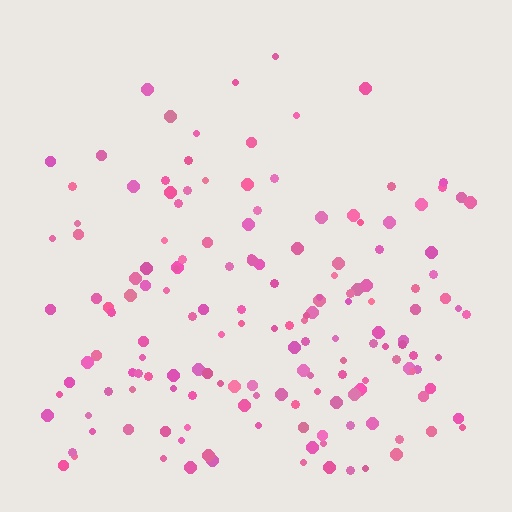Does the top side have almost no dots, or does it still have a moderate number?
Still a moderate number, just noticeably fewer than the bottom.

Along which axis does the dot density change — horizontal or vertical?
Vertical.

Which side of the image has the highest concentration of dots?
The bottom.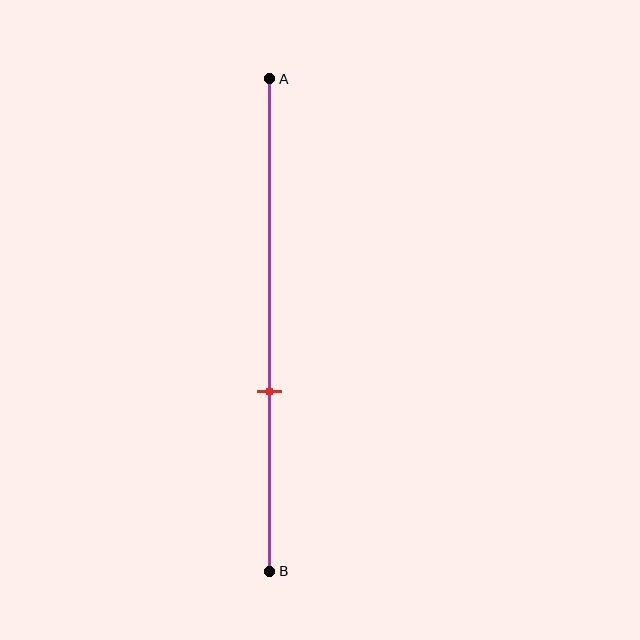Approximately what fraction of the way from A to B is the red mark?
The red mark is approximately 65% of the way from A to B.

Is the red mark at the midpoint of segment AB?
No, the mark is at about 65% from A, not at the 50% midpoint.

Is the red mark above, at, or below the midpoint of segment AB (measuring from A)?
The red mark is below the midpoint of segment AB.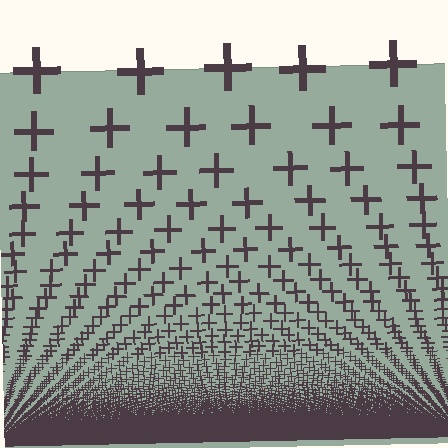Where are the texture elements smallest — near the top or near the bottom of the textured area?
Near the bottom.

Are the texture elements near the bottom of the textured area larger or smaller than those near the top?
Smaller. The gradient is inverted — elements near the bottom are smaller and denser.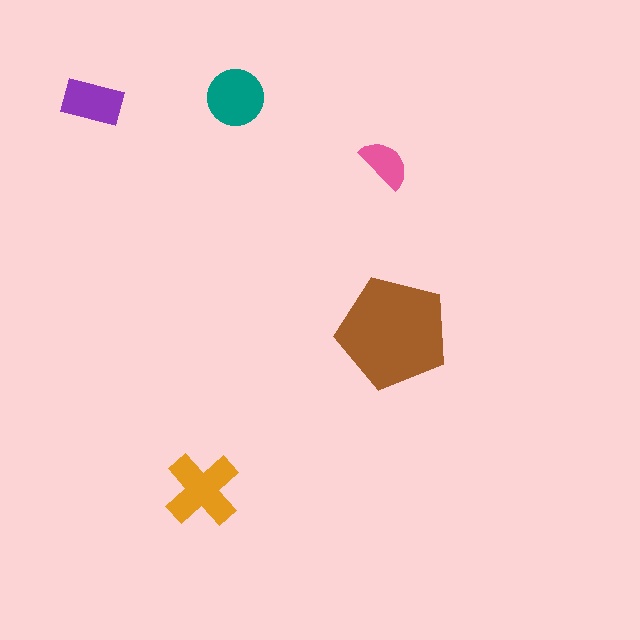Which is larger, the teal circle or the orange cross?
The orange cross.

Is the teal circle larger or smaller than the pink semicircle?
Larger.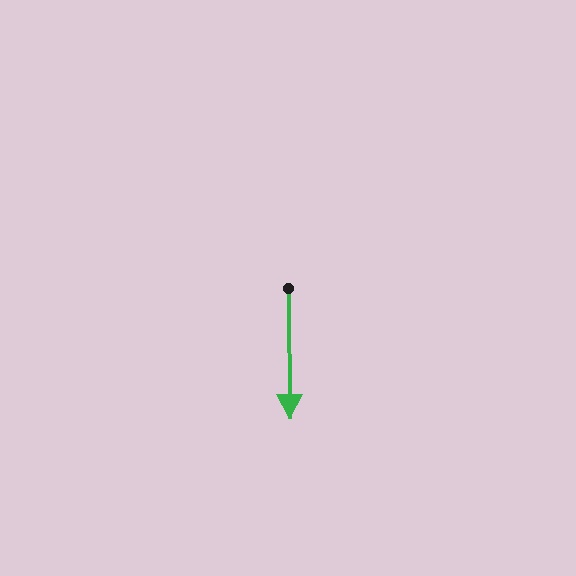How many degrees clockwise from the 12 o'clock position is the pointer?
Approximately 179 degrees.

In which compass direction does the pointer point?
South.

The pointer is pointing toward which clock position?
Roughly 6 o'clock.